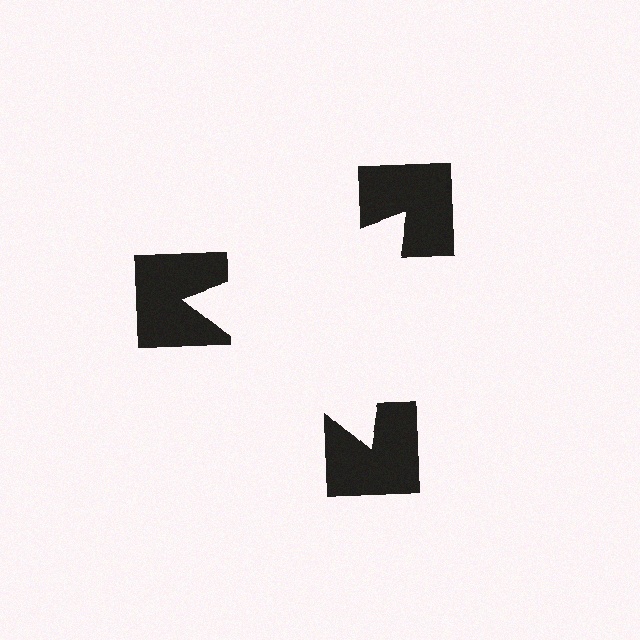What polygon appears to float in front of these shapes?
An illusory triangle — its edges are inferred from the aligned wedge cuts in the notched squares, not physically drawn.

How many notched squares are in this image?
There are 3 — one at each vertex of the illusory triangle.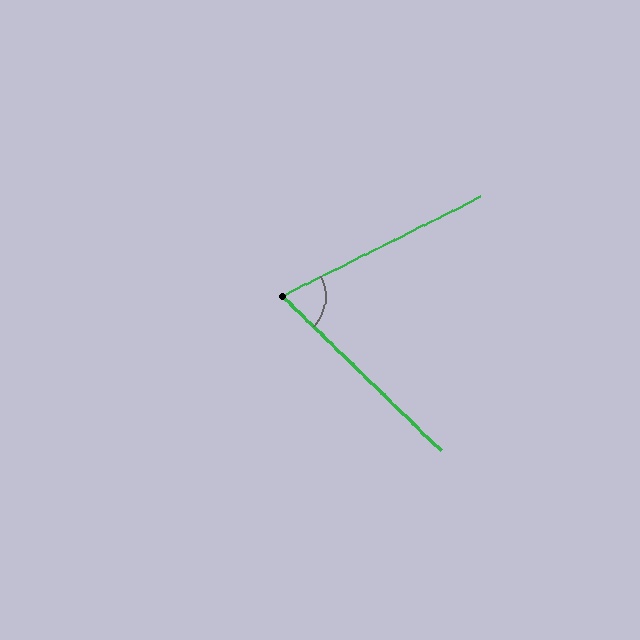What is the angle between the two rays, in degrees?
Approximately 71 degrees.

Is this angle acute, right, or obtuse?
It is acute.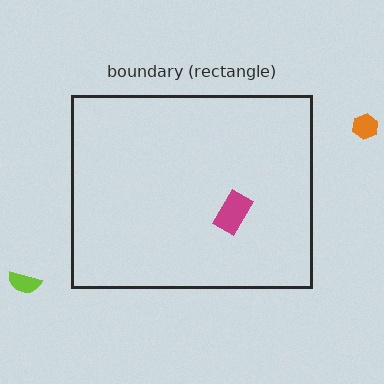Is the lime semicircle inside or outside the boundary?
Outside.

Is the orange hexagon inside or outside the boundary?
Outside.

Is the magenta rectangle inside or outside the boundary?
Inside.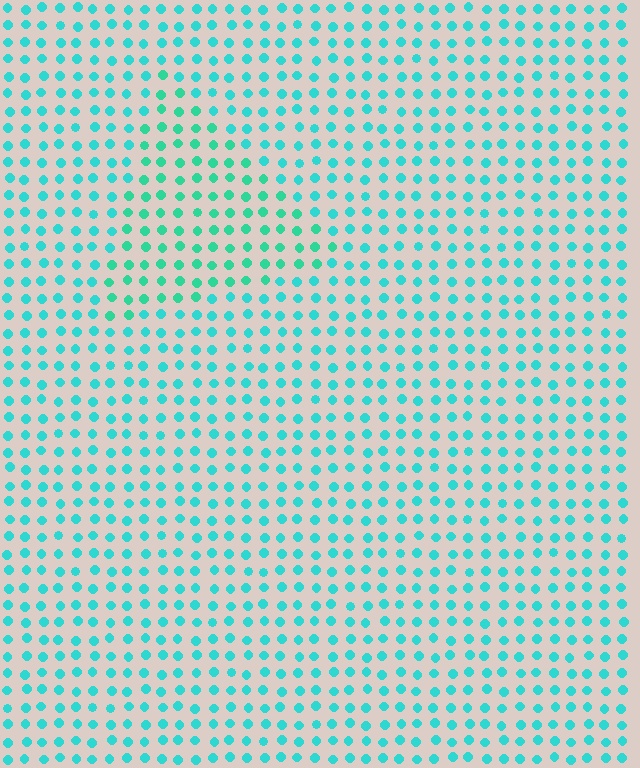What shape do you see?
I see a triangle.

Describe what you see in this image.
The image is filled with small cyan elements in a uniform arrangement. A triangle-shaped region is visible where the elements are tinted to a slightly different hue, forming a subtle color boundary.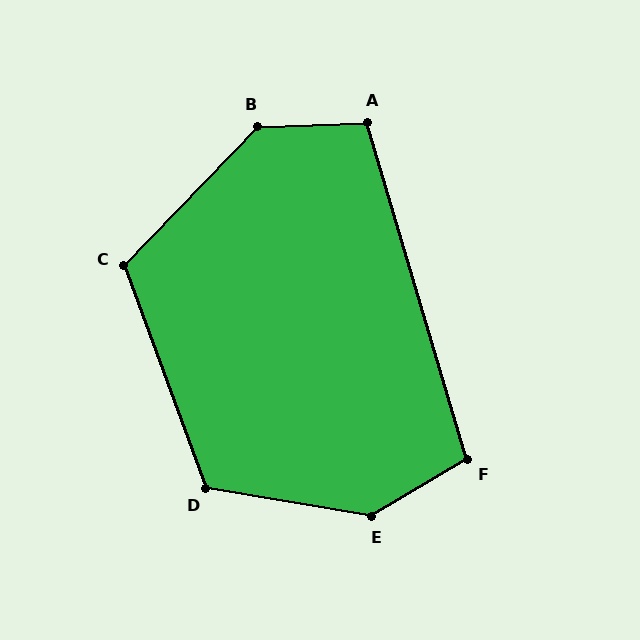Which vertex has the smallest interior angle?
F, at approximately 104 degrees.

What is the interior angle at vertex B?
Approximately 136 degrees (obtuse).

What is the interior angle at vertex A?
Approximately 104 degrees (obtuse).